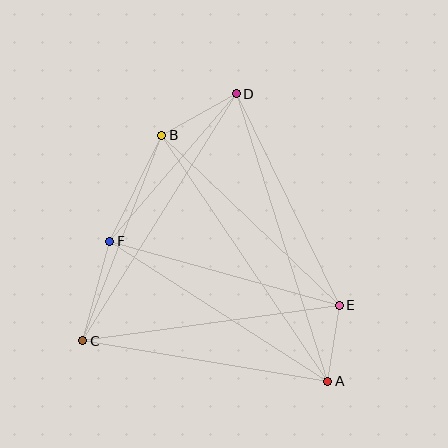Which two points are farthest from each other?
Points A and D are farthest from each other.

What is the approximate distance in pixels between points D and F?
The distance between D and F is approximately 194 pixels.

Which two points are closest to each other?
Points A and E are closest to each other.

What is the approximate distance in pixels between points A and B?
The distance between A and B is approximately 297 pixels.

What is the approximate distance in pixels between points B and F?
The distance between B and F is approximately 118 pixels.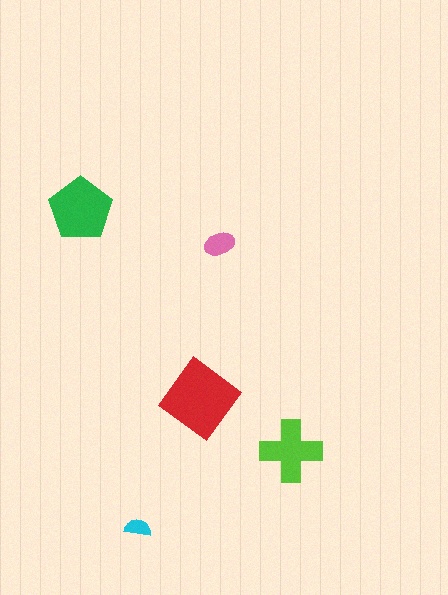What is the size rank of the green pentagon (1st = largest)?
2nd.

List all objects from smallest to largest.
The cyan semicircle, the pink ellipse, the lime cross, the green pentagon, the red diamond.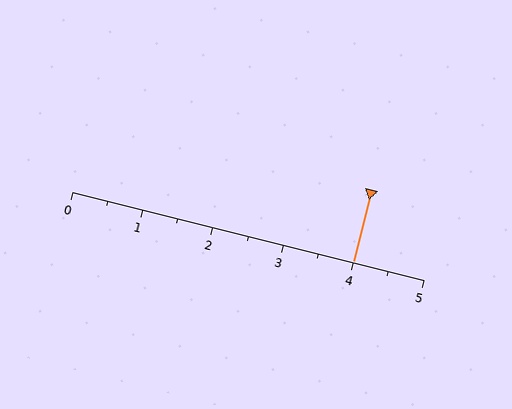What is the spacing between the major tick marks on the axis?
The major ticks are spaced 1 apart.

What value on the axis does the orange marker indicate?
The marker indicates approximately 4.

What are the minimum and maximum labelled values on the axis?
The axis runs from 0 to 5.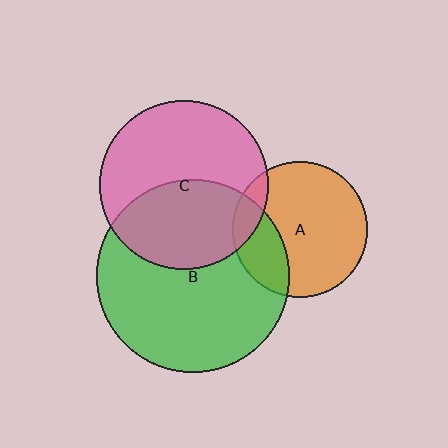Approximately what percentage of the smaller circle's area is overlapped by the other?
Approximately 10%.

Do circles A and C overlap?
Yes.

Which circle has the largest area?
Circle B (green).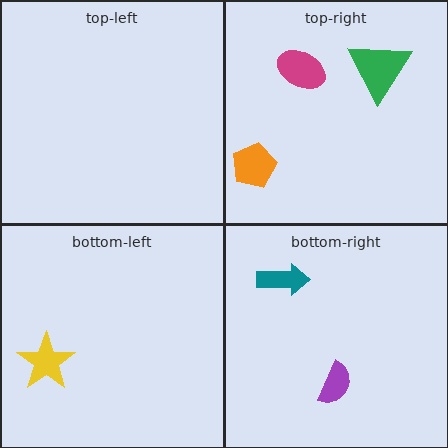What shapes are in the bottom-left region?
The yellow star.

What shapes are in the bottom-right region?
The teal arrow, the purple semicircle.